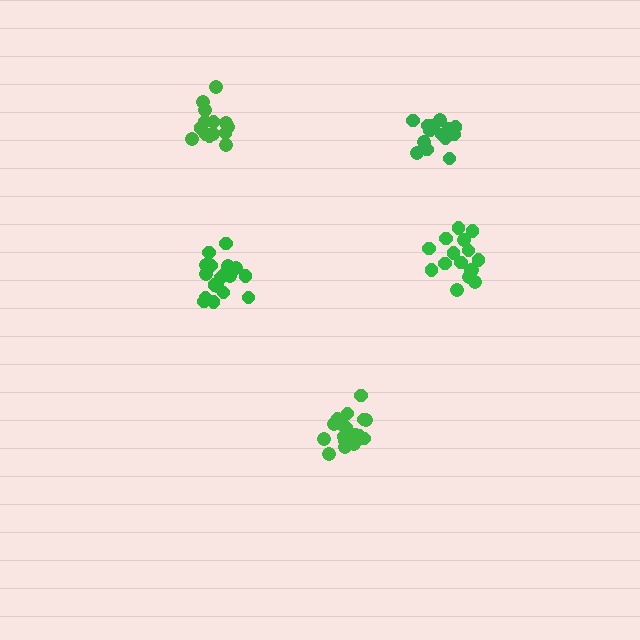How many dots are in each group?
Group 1: 16 dots, Group 2: 18 dots, Group 3: 19 dots, Group 4: 14 dots, Group 5: 15 dots (82 total).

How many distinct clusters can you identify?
There are 5 distinct clusters.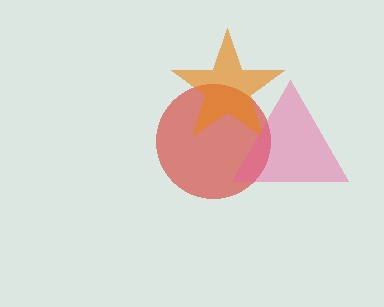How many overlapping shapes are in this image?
There are 3 overlapping shapes in the image.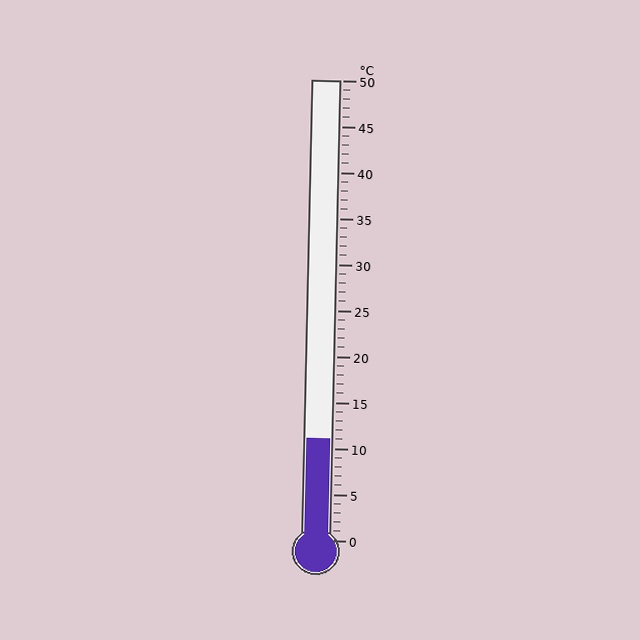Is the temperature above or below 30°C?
The temperature is below 30°C.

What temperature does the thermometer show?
The thermometer shows approximately 11°C.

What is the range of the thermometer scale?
The thermometer scale ranges from 0°C to 50°C.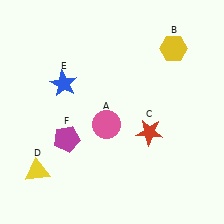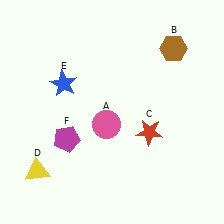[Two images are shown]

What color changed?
The hexagon (B) changed from yellow in Image 1 to brown in Image 2.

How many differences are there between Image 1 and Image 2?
There is 1 difference between the two images.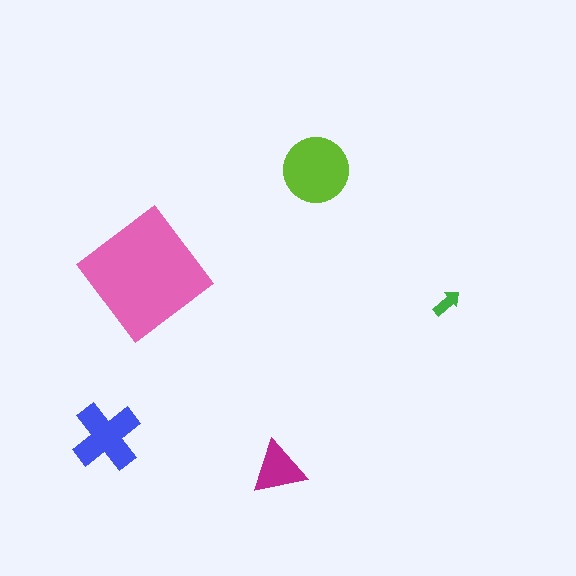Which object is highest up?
The lime circle is topmost.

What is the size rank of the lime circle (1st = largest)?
2nd.